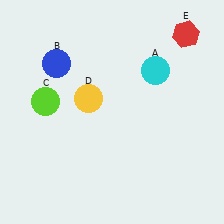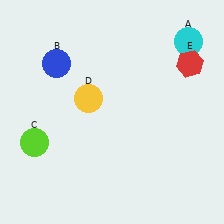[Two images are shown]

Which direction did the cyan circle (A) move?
The cyan circle (A) moved right.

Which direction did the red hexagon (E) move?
The red hexagon (E) moved down.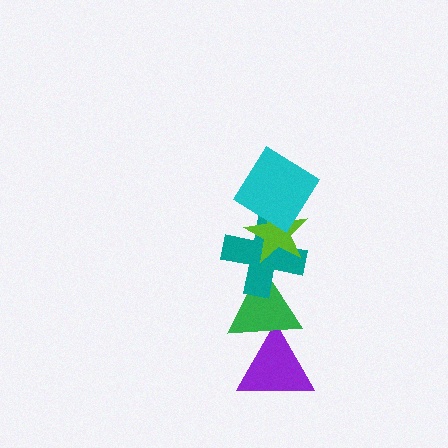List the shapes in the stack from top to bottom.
From top to bottom: the cyan diamond, the lime star, the teal cross, the green triangle, the purple triangle.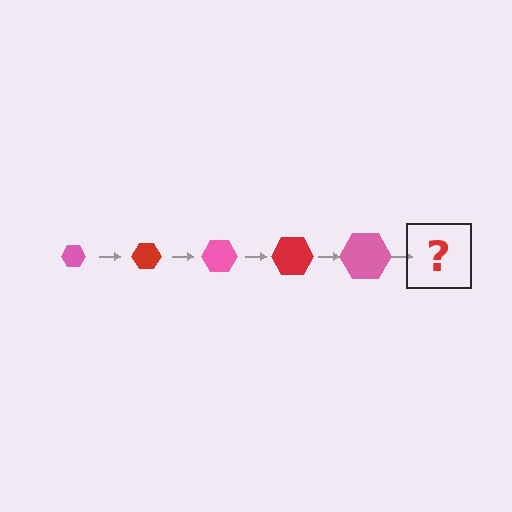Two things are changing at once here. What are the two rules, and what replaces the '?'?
The two rules are that the hexagon grows larger each step and the color cycles through pink and red. The '?' should be a red hexagon, larger than the previous one.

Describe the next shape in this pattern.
It should be a red hexagon, larger than the previous one.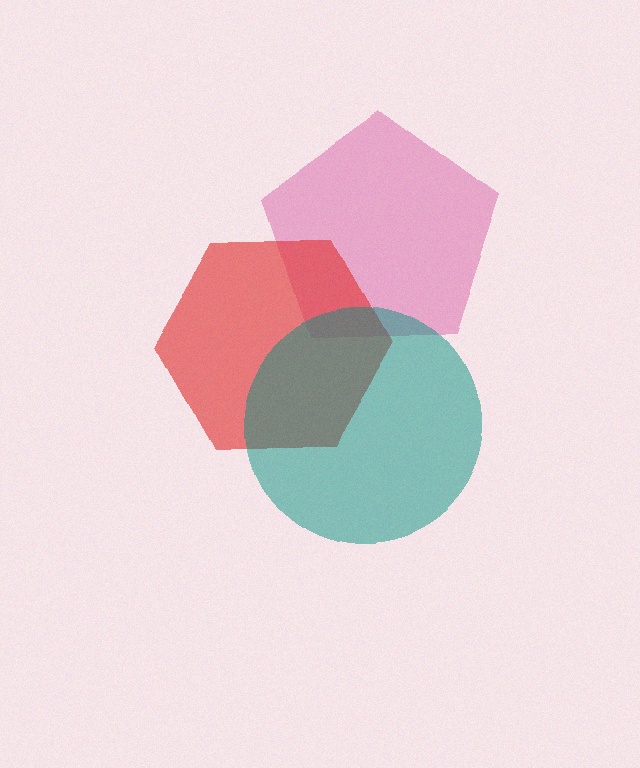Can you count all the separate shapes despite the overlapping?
Yes, there are 3 separate shapes.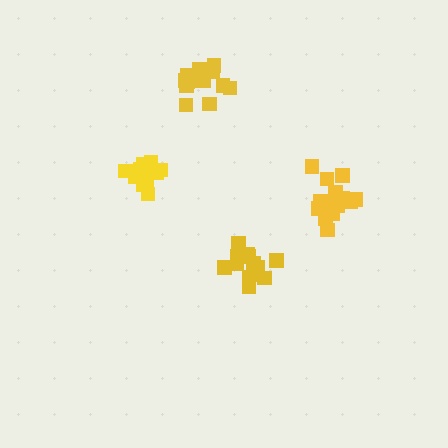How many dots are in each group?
Group 1: 16 dots, Group 2: 13 dots, Group 3: 14 dots, Group 4: 17 dots (60 total).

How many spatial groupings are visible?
There are 4 spatial groupings.